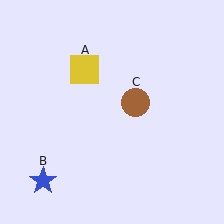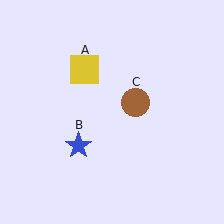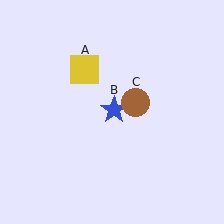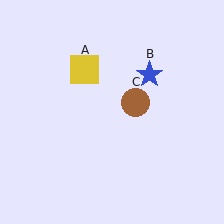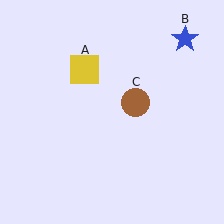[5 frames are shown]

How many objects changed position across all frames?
1 object changed position: blue star (object B).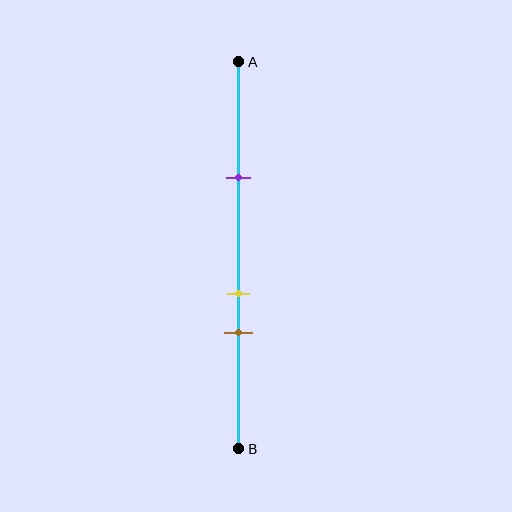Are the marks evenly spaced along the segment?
No, the marks are not evenly spaced.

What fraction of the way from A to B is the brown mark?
The brown mark is approximately 70% (0.7) of the way from A to B.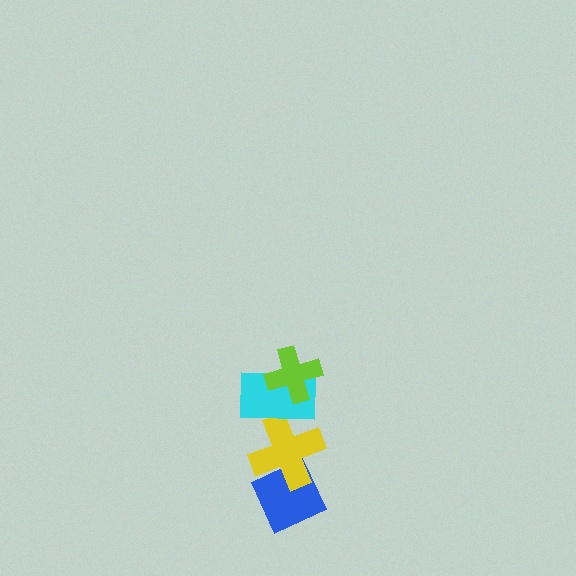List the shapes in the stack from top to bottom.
From top to bottom: the lime cross, the cyan rectangle, the yellow cross, the blue diamond.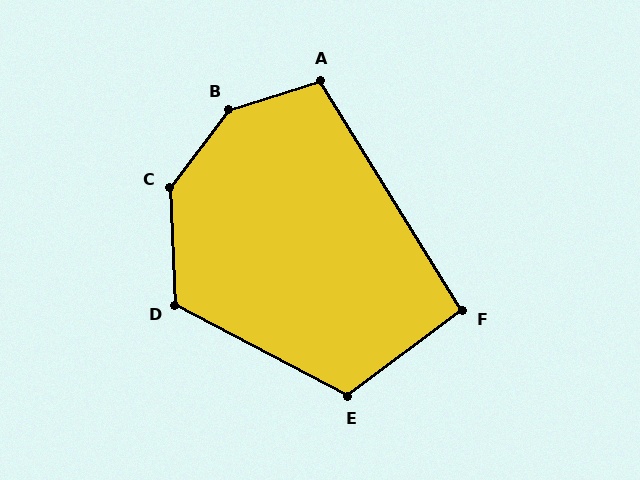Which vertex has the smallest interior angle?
F, at approximately 95 degrees.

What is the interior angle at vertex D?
Approximately 120 degrees (obtuse).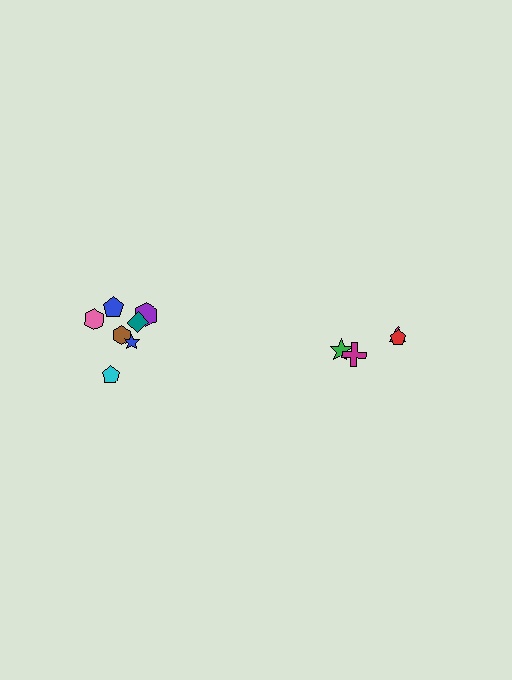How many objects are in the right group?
There are 4 objects.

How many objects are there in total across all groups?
There are 11 objects.